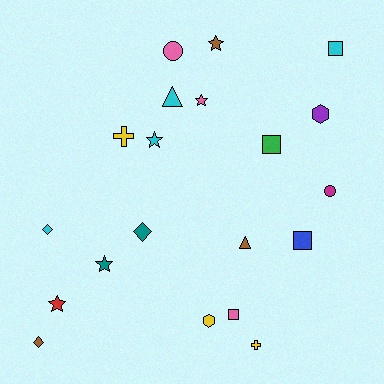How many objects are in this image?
There are 20 objects.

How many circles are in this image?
There are 2 circles.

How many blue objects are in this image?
There is 1 blue object.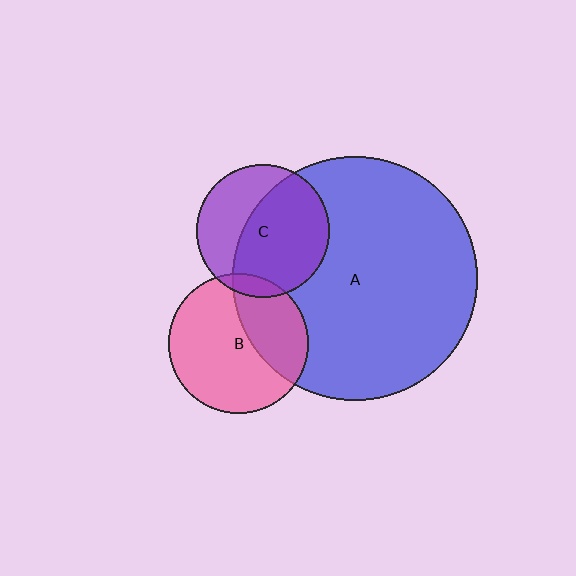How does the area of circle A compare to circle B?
Approximately 3.1 times.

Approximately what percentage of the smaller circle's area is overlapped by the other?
Approximately 35%.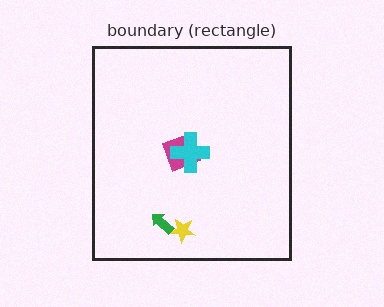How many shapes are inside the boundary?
4 inside, 0 outside.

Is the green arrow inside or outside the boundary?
Inside.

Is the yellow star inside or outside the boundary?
Inside.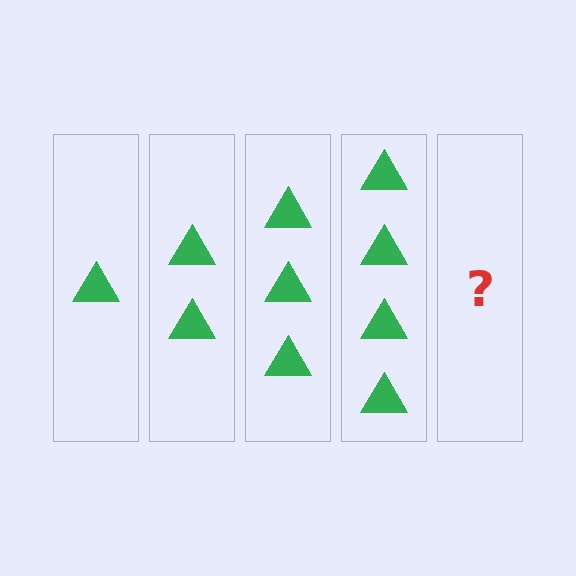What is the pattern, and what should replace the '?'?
The pattern is that each step adds one more triangle. The '?' should be 5 triangles.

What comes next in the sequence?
The next element should be 5 triangles.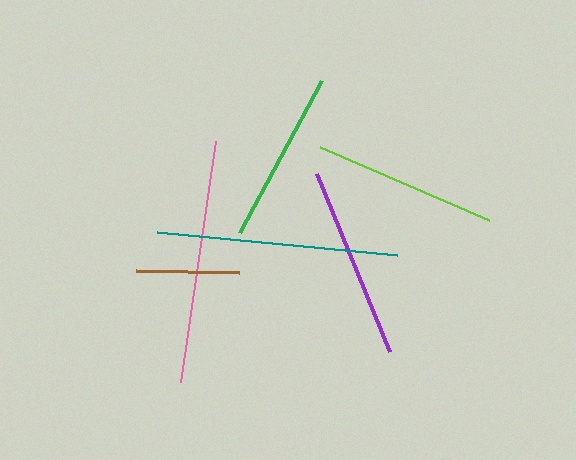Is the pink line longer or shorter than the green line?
The pink line is longer than the green line.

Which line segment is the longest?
The pink line is the longest at approximately 244 pixels.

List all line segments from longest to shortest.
From longest to shortest: pink, teal, purple, lime, green, brown.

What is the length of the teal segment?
The teal segment is approximately 241 pixels long.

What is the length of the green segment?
The green segment is approximately 173 pixels long.